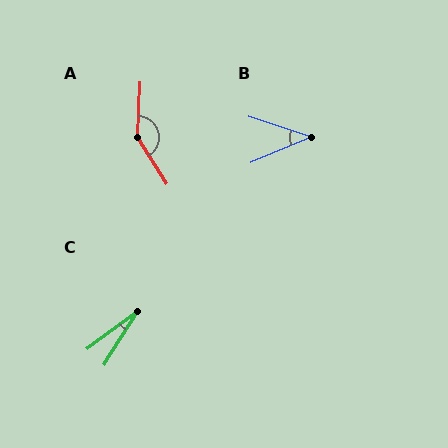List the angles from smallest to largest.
C (21°), B (41°), A (145°).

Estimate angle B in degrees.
Approximately 41 degrees.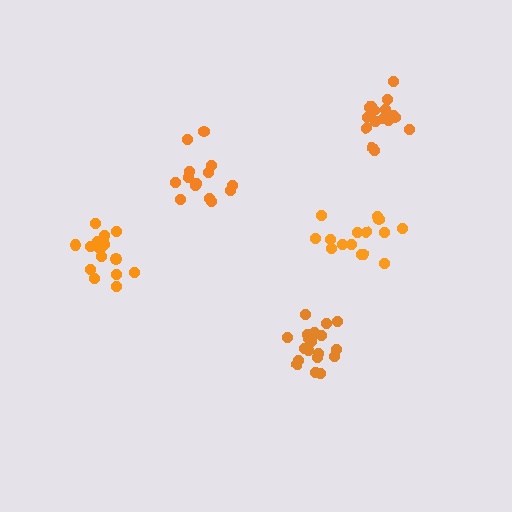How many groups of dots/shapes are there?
There are 5 groups.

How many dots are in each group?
Group 1: 14 dots, Group 2: 20 dots, Group 3: 16 dots, Group 4: 16 dots, Group 5: 17 dots (83 total).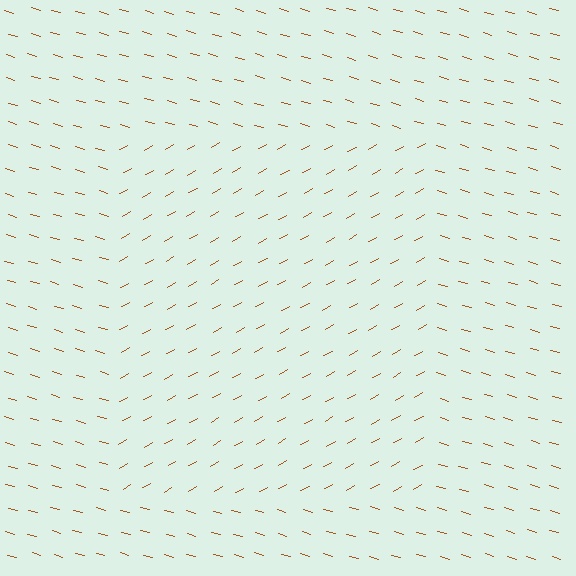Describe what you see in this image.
The image is filled with small brown line segments. A rectangle region in the image has lines oriented differently from the surrounding lines, creating a visible texture boundary.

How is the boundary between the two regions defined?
The boundary is defined purely by a change in line orientation (approximately 45 degrees difference). All lines are the same color and thickness.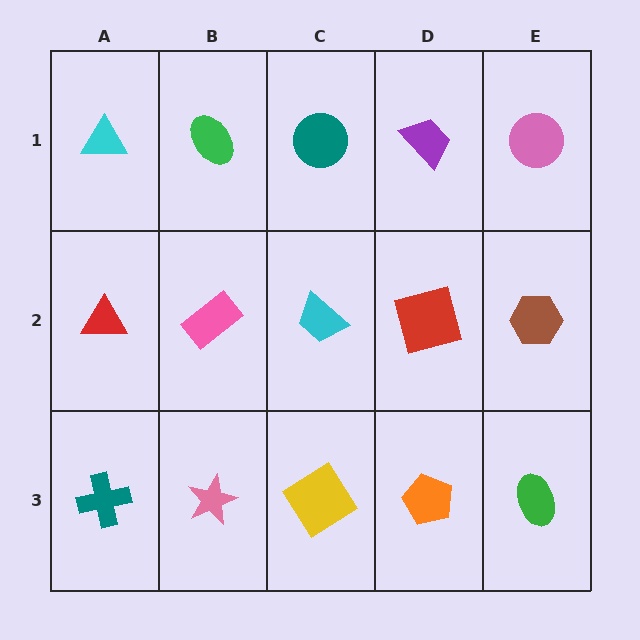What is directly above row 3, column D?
A red square.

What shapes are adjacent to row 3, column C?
A cyan trapezoid (row 2, column C), a pink star (row 3, column B), an orange pentagon (row 3, column D).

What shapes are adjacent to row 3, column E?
A brown hexagon (row 2, column E), an orange pentagon (row 3, column D).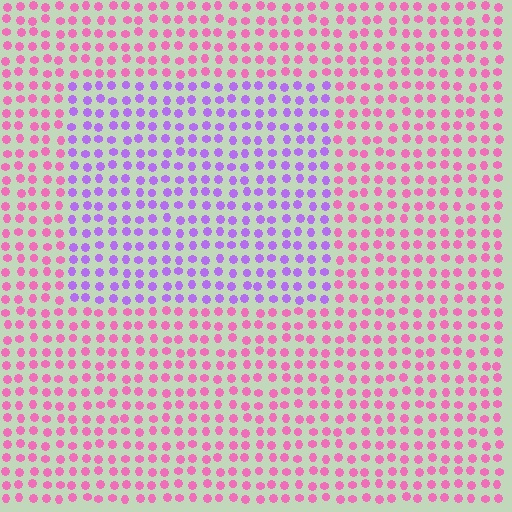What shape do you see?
I see a rectangle.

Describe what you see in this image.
The image is filled with small pink elements in a uniform arrangement. A rectangle-shaped region is visible where the elements are tinted to a slightly different hue, forming a subtle color boundary.